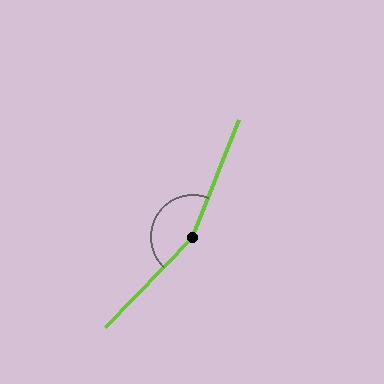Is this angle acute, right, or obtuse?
It is obtuse.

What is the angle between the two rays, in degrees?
Approximately 158 degrees.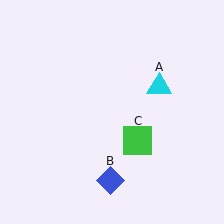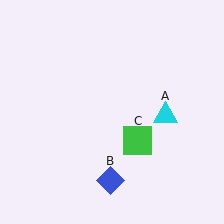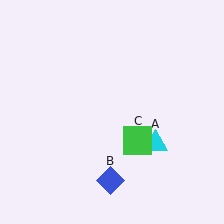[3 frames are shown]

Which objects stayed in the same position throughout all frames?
Blue diamond (object B) and green square (object C) remained stationary.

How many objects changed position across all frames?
1 object changed position: cyan triangle (object A).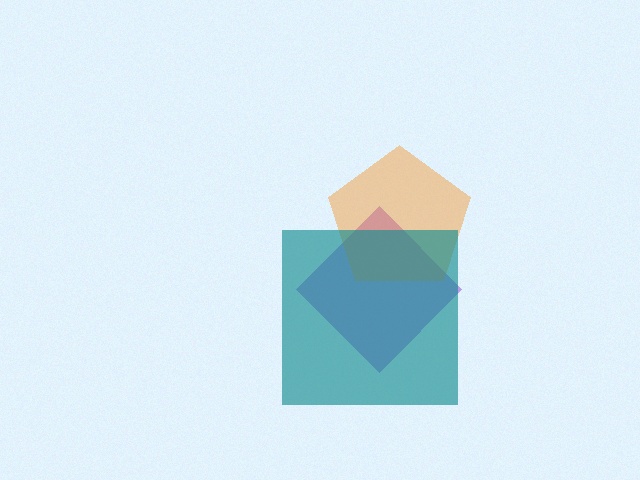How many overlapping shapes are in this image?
There are 3 overlapping shapes in the image.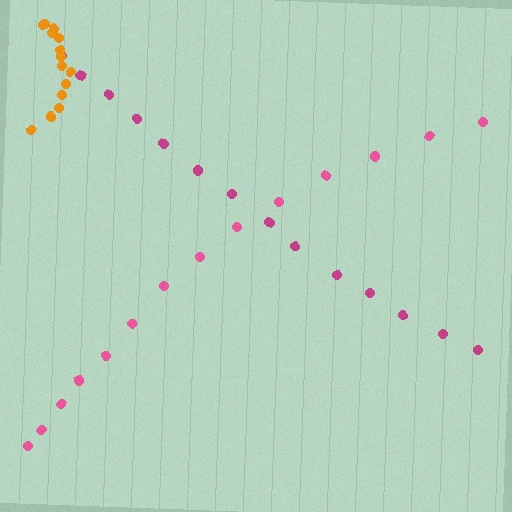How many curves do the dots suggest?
There are 3 distinct paths.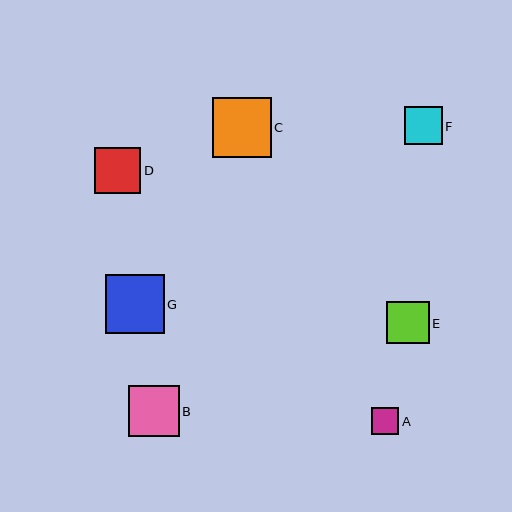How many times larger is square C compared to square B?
Square C is approximately 1.2 times the size of square B.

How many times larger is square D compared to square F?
Square D is approximately 1.2 times the size of square F.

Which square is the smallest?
Square A is the smallest with a size of approximately 27 pixels.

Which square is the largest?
Square C is the largest with a size of approximately 59 pixels.